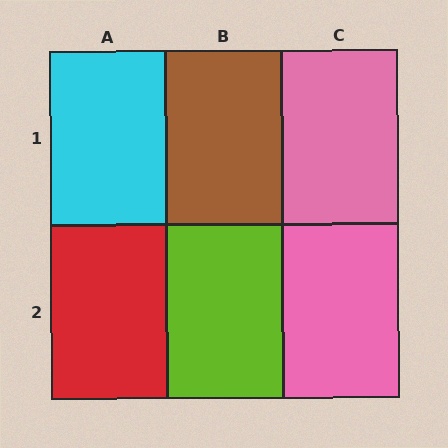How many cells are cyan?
1 cell is cyan.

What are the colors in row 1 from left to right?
Cyan, brown, pink.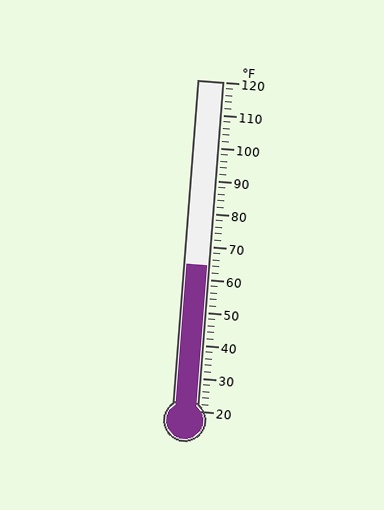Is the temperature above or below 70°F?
The temperature is below 70°F.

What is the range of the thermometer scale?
The thermometer scale ranges from 20°F to 120°F.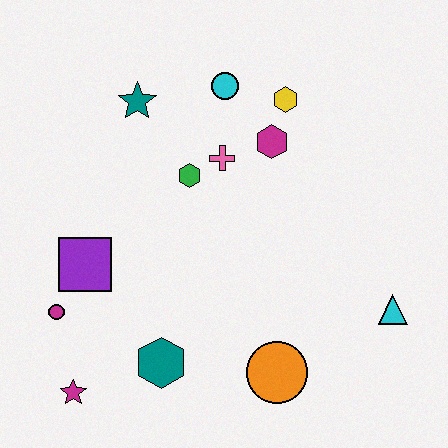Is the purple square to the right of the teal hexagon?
No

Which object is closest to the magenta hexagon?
The yellow hexagon is closest to the magenta hexagon.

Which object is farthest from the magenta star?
The yellow hexagon is farthest from the magenta star.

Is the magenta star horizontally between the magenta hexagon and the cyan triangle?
No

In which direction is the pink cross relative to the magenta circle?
The pink cross is to the right of the magenta circle.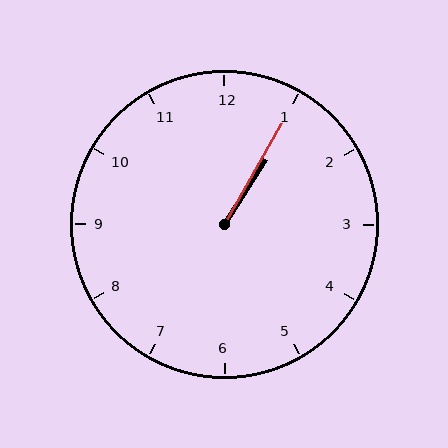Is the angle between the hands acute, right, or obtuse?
It is acute.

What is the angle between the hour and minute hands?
Approximately 2 degrees.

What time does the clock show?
1:05.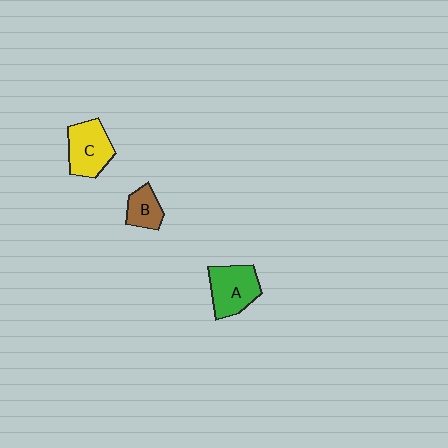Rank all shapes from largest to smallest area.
From largest to smallest: A (green), C (yellow), B (brown).